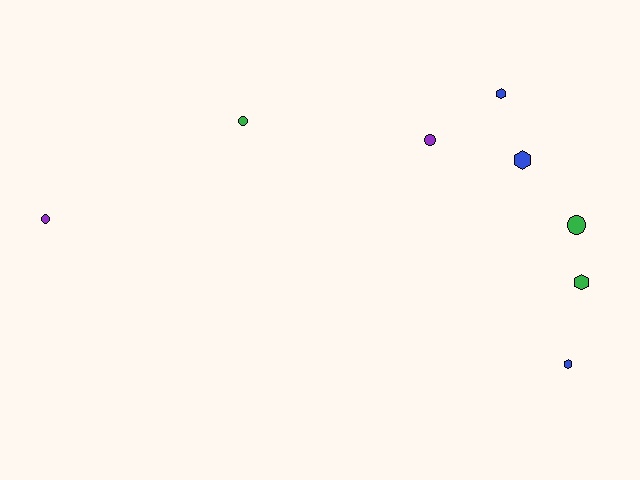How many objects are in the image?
There are 8 objects.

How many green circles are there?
There are 2 green circles.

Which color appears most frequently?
Blue, with 3 objects.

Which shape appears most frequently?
Hexagon, with 4 objects.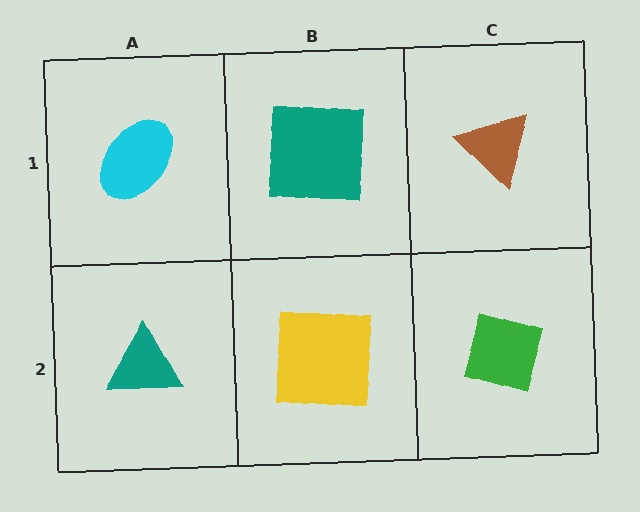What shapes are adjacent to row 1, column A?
A teal triangle (row 2, column A), a teal square (row 1, column B).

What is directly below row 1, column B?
A yellow square.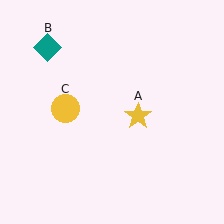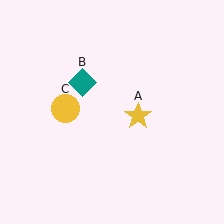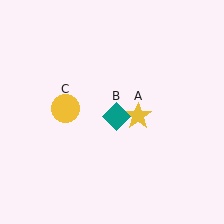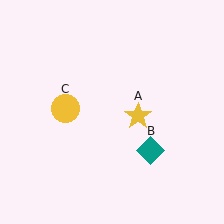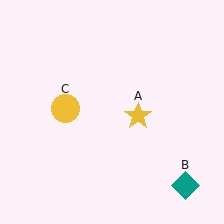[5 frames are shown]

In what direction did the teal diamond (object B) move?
The teal diamond (object B) moved down and to the right.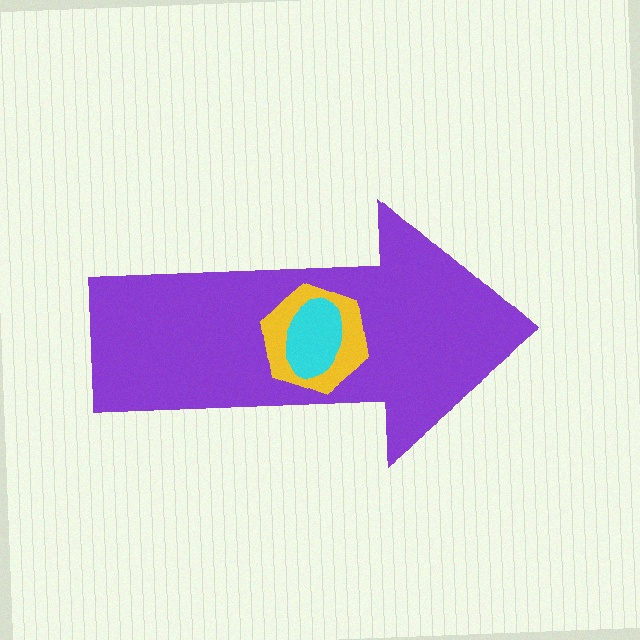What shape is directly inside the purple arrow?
The yellow hexagon.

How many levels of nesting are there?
3.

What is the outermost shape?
The purple arrow.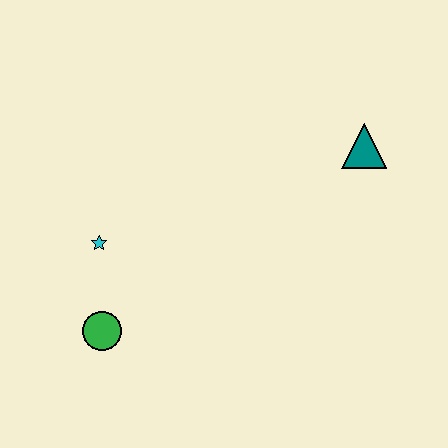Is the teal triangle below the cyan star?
No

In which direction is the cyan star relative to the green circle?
The cyan star is above the green circle.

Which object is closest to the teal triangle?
The cyan star is closest to the teal triangle.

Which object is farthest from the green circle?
The teal triangle is farthest from the green circle.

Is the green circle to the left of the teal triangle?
Yes